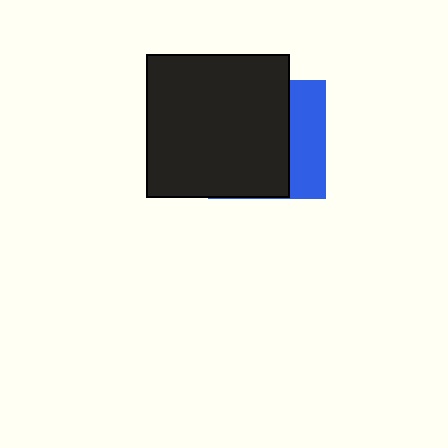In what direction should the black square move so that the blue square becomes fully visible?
The black square should move left. That is the shortest direction to clear the overlap and leave the blue square fully visible.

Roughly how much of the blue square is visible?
A small part of it is visible (roughly 32%).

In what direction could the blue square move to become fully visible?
The blue square could move right. That would shift it out from behind the black square entirely.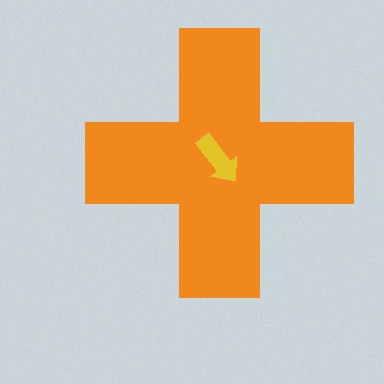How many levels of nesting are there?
2.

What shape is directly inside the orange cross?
The yellow arrow.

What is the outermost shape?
The orange cross.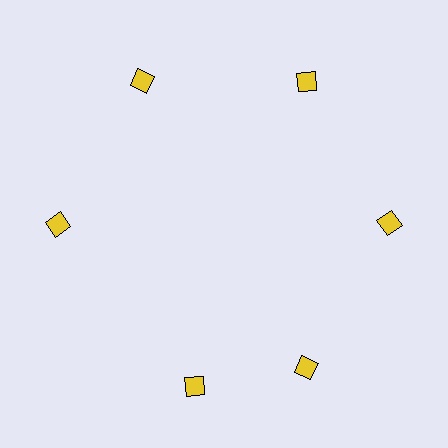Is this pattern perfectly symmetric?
No. The 6 yellow diamonds are arranged in a ring, but one element near the 7 o'clock position is rotated out of alignment along the ring, breaking the 6-fold rotational symmetry.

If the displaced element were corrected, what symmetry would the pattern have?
It would have 6-fold rotational symmetry — the pattern would map onto itself every 60 degrees.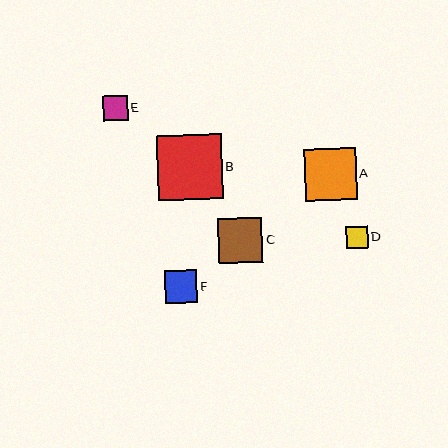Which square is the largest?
Square B is the largest with a size of approximately 65 pixels.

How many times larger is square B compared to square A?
Square B is approximately 1.2 times the size of square A.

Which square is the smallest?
Square D is the smallest with a size of approximately 21 pixels.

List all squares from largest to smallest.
From largest to smallest: B, A, C, F, E, D.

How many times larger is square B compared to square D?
Square B is approximately 3.0 times the size of square D.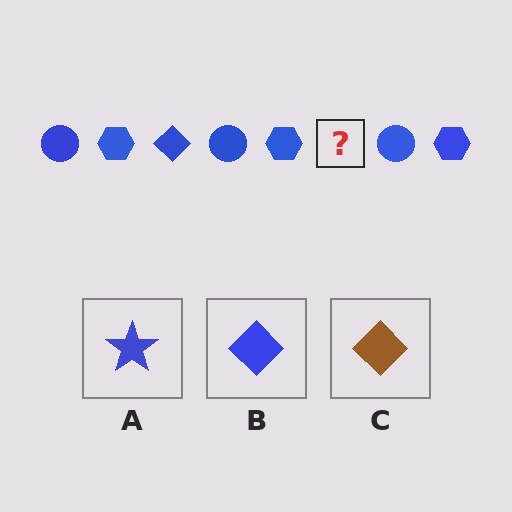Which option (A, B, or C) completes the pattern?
B.